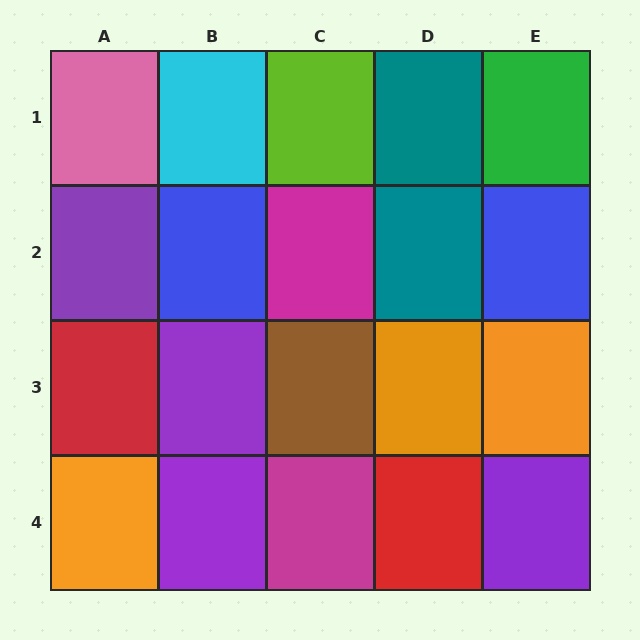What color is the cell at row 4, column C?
Magenta.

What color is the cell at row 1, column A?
Pink.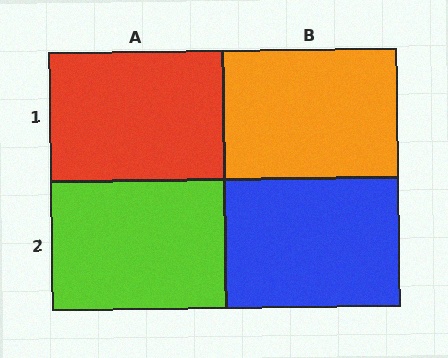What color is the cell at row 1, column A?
Red.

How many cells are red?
1 cell is red.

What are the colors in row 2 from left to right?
Lime, blue.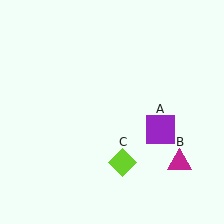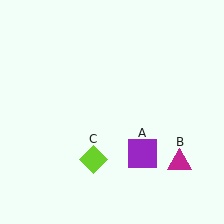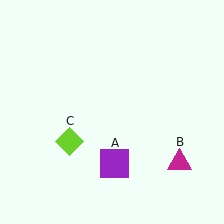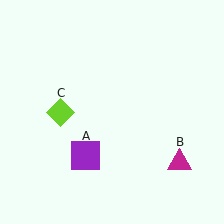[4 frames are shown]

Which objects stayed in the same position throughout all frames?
Magenta triangle (object B) remained stationary.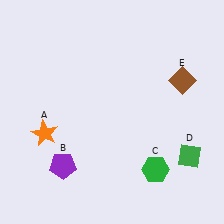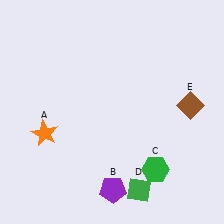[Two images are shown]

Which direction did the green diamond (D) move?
The green diamond (D) moved left.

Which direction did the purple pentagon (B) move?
The purple pentagon (B) moved right.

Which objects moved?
The objects that moved are: the purple pentagon (B), the green diamond (D), the brown diamond (E).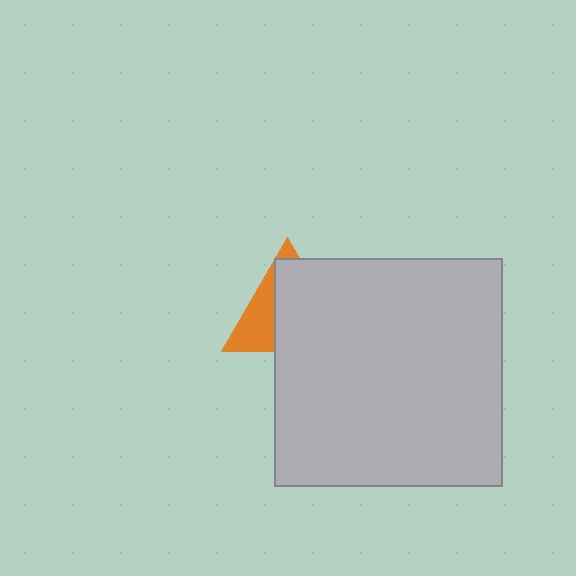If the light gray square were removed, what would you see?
You would see the complete orange triangle.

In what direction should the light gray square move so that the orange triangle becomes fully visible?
The light gray square should move toward the lower-right. That is the shortest direction to clear the overlap and leave the orange triangle fully visible.